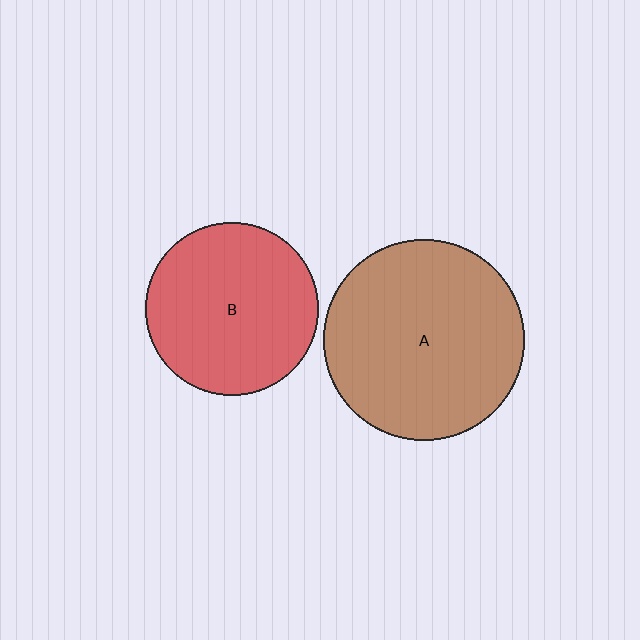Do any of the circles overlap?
No, none of the circles overlap.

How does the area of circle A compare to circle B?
Approximately 1.3 times.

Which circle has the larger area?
Circle A (brown).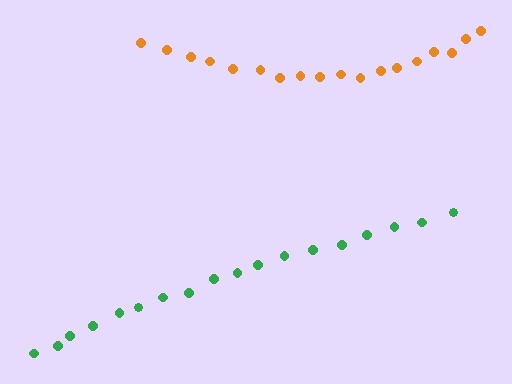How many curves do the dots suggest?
There are 2 distinct paths.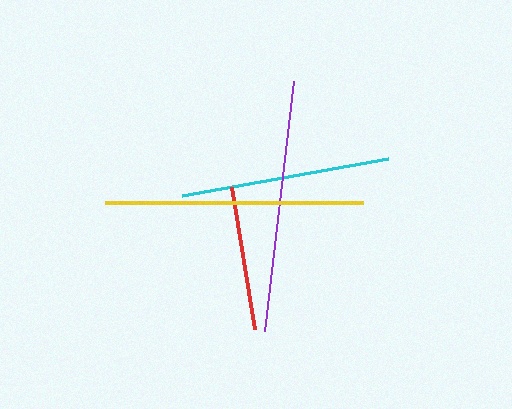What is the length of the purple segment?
The purple segment is approximately 251 pixels long.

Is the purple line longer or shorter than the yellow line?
The yellow line is longer than the purple line.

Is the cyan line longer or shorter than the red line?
The cyan line is longer than the red line.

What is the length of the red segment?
The red segment is approximately 144 pixels long.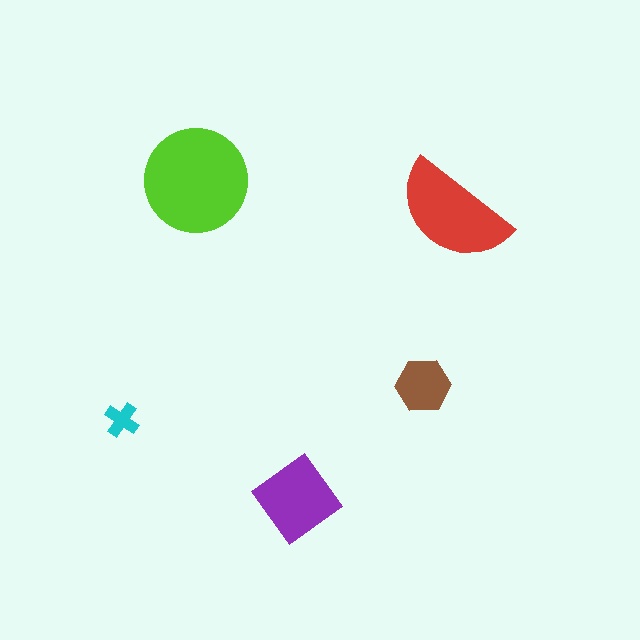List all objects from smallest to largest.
The cyan cross, the brown hexagon, the purple diamond, the red semicircle, the lime circle.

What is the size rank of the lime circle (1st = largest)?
1st.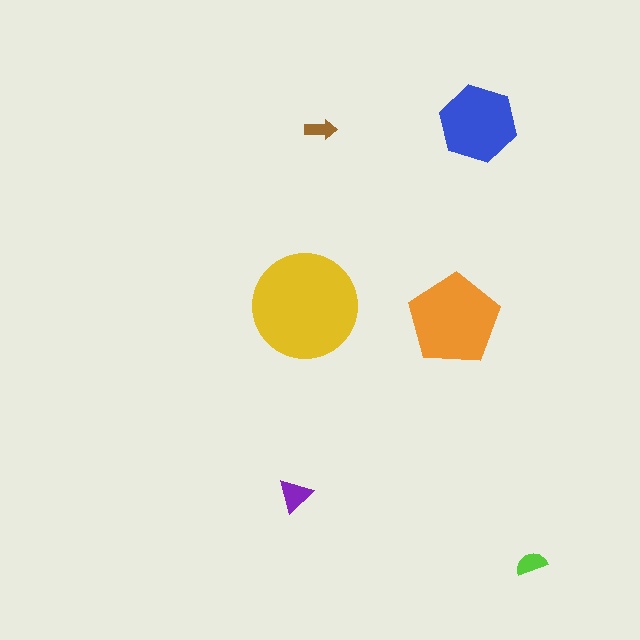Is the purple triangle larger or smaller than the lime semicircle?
Larger.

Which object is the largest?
The yellow circle.